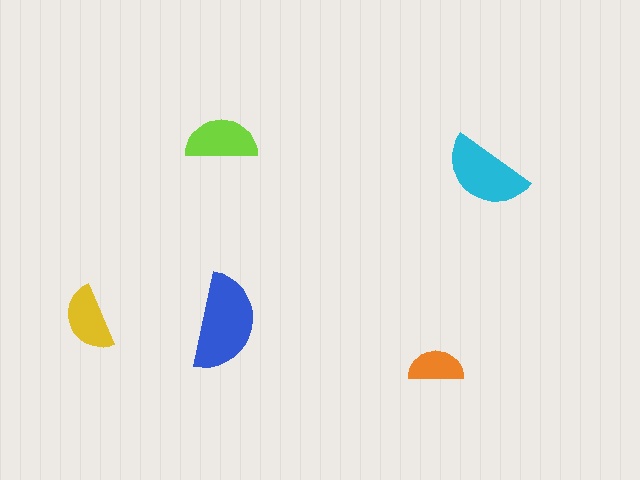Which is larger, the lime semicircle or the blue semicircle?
The blue one.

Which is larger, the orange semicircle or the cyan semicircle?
The cyan one.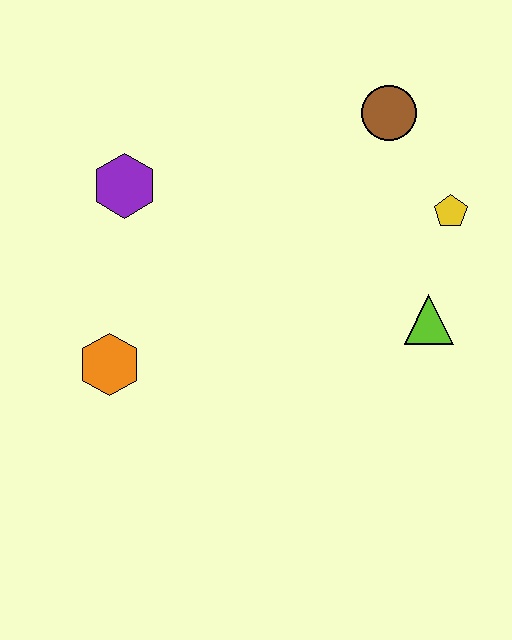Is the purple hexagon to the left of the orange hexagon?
No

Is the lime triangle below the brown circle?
Yes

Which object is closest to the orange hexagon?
The purple hexagon is closest to the orange hexagon.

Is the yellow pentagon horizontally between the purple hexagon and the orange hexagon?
No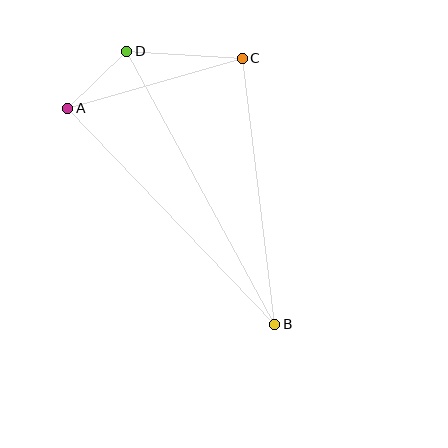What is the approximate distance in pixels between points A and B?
The distance between A and B is approximately 300 pixels.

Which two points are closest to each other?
Points A and D are closest to each other.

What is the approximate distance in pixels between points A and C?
The distance between A and C is approximately 181 pixels.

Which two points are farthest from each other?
Points B and D are farthest from each other.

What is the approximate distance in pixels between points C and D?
The distance between C and D is approximately 116 pixels.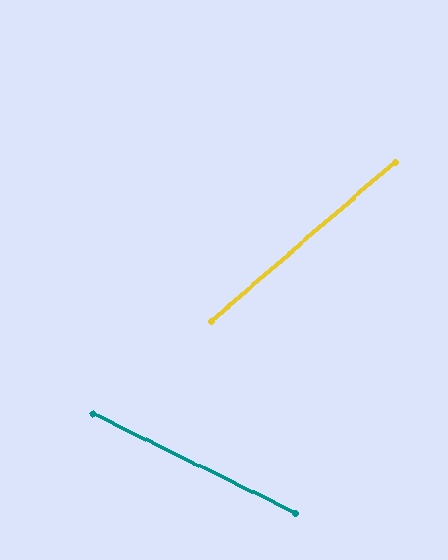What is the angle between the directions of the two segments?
Approximately 67 degrees.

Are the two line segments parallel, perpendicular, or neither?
Neither parallel nor perpendicular — they differ by about 67°.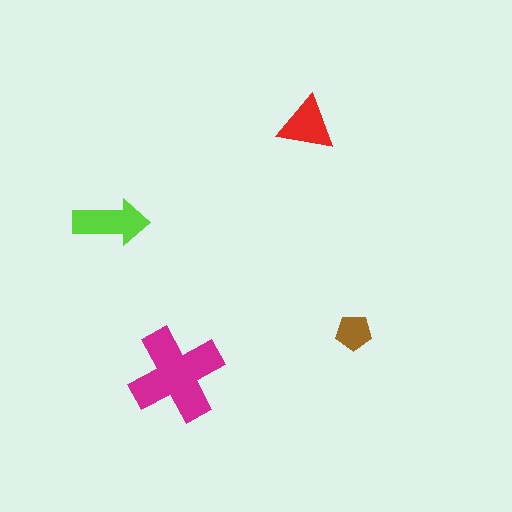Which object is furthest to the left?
The lime arrow is leftmost.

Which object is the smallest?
The brown pentagon.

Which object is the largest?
The magenta cross.